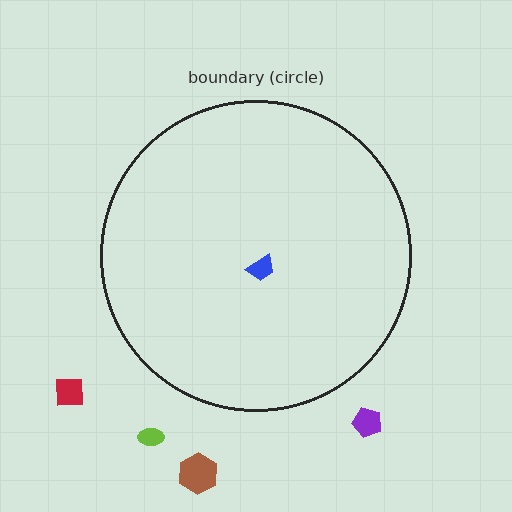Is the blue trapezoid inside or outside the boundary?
Inside.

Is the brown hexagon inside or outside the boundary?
Outside.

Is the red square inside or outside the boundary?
Outside.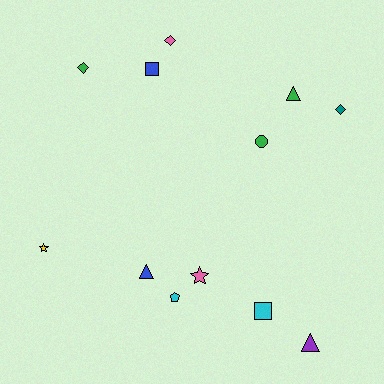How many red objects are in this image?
There are no red objects.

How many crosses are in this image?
There are no crosses.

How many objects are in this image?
There are 12 objects.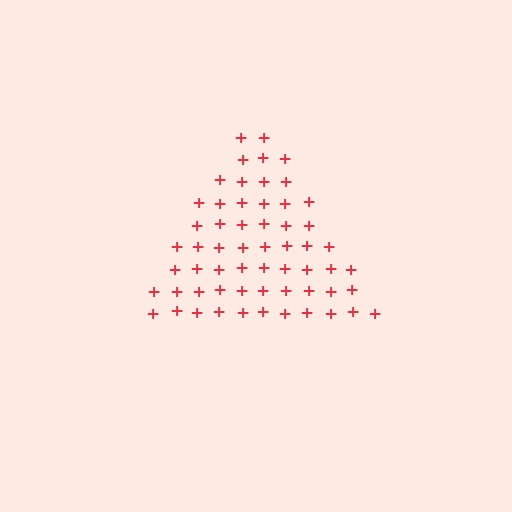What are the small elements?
The small elements are plus signs.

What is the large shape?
The large shape is a triangle.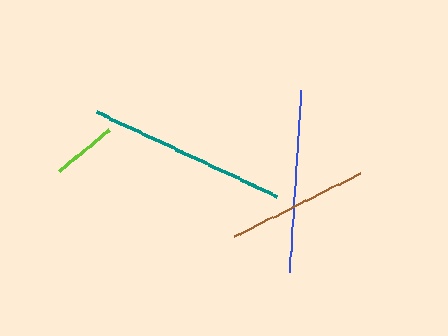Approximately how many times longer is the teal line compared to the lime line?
The teal line is approximately 3.1 times the length of the lime line.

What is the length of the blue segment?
The blue segment is approximately 181 pixels long.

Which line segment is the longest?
The teal line is the longest at approximately 199 pixels.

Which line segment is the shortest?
The lime line is the shortest at approximately 65 pixels.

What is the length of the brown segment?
The brown segment is approximately 140 pixels long.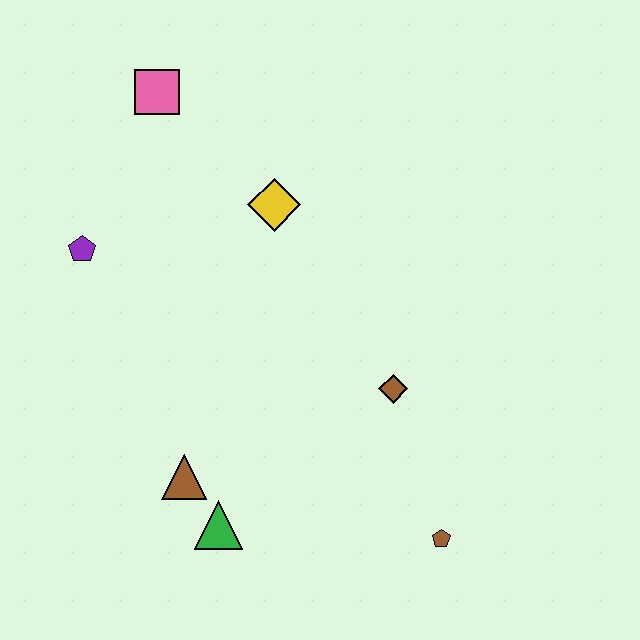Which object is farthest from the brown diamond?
The pink square is farthest from the brown diamond.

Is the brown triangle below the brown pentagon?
No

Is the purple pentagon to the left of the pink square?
Yes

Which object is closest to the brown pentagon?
The brown diamond is closest to the brown pentagon.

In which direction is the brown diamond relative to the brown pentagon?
The brown diamond is above the brown pentagon.